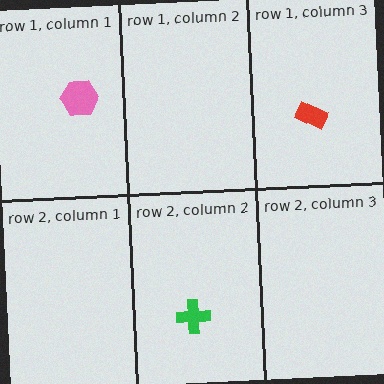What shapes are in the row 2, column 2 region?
The green cross.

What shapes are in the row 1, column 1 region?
The pink hexagon.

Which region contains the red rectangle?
The row 1, column 3 region.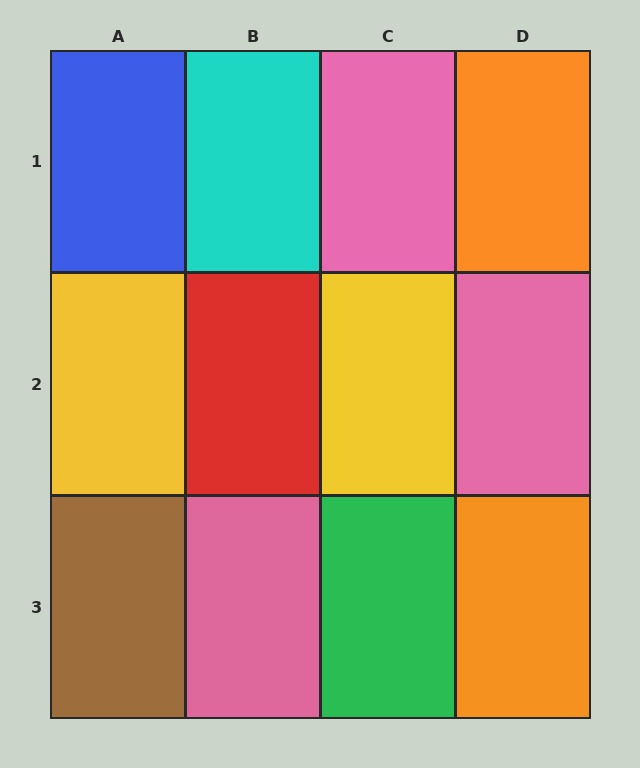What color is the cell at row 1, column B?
Cyan.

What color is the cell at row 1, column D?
Orange.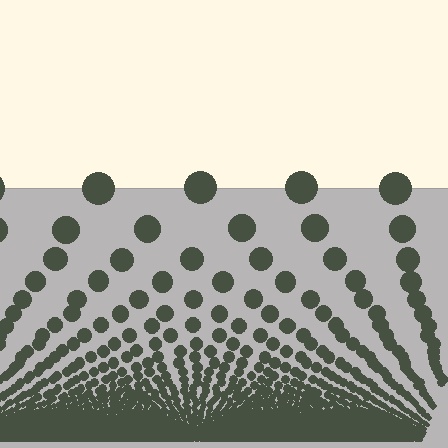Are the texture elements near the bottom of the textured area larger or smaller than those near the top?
Smaller. The gradient is inverted — elements near the bottom are smaller and denser.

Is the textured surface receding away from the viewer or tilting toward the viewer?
The surface appears to tilt toward the viewer. Texture elements get larger and sparser toward the top.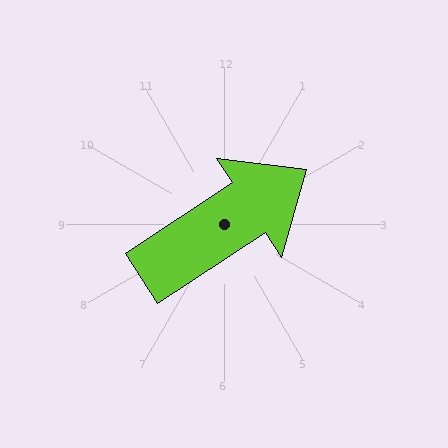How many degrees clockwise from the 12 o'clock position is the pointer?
Approximately 57 degrees.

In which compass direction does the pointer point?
Northeast.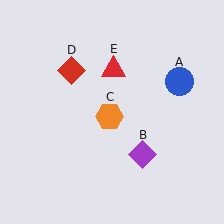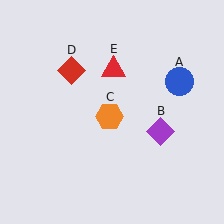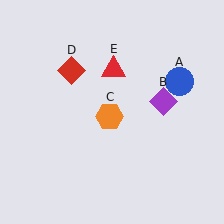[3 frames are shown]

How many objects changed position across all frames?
1 object changed position: purple diamond (object B).